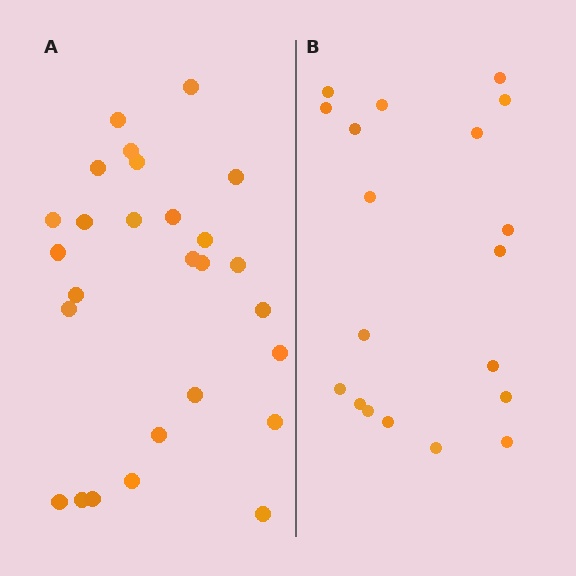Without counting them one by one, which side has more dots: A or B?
Region A (the left region) has more dots.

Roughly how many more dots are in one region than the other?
Region A has roughly 8 or so more dots than region B.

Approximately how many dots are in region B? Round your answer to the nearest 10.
About 20 dots. (The exact count is 19, which rounds to 20.)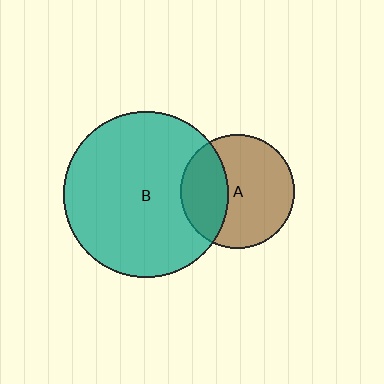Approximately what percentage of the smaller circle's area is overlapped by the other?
Approximately 35%.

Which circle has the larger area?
Circle B (teal).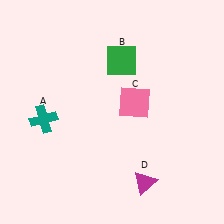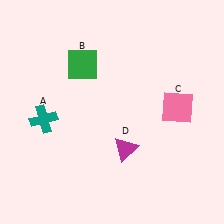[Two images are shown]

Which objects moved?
The objects that moved are: the green square (B), the pink square (C), the magenta triangle (D).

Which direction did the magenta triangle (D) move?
The magenta triangle (D) moved up.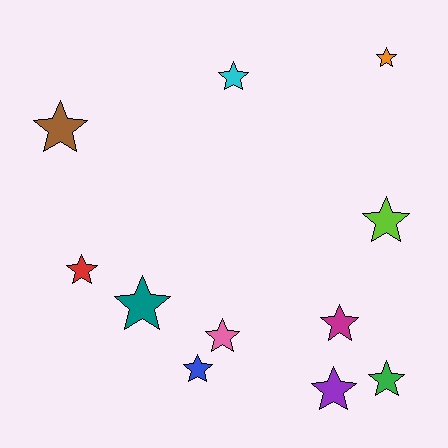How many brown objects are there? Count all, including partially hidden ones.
There is 1 brown object.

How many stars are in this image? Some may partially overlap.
There are 11 stars.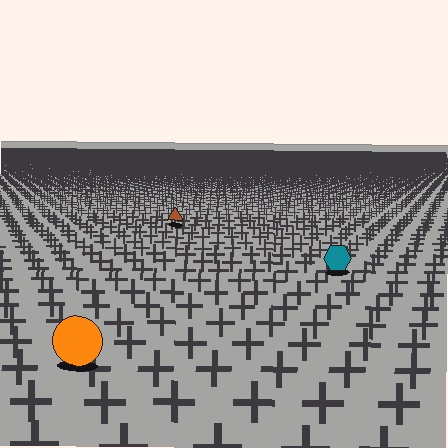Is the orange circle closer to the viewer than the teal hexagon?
Yes. The orange circle is closer — you can tell from the texture gradient: the ground texture is coarser near it.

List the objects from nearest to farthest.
From nearest to farthest: the orange circle, the teal hexagon, the brown triangle.